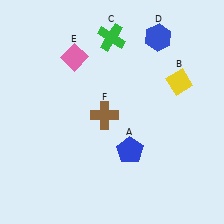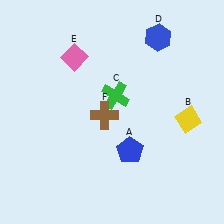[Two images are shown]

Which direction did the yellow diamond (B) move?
The yellow diamond (B) moved down.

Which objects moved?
The objects that moved are: the yellow diamond (B), the green cross (C).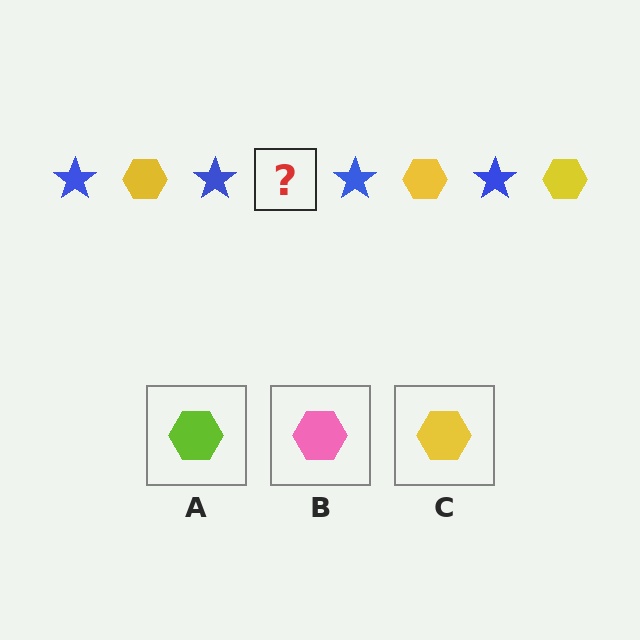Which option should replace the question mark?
Option C.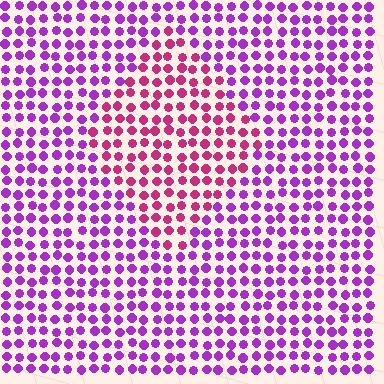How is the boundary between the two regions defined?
The boundary is defined purely by a slight shift in hue (about 41 degrees). Spacing, size, and orientation are identical on both sides.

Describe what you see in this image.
The image is filled with small purple elements in a uniform arrangement. A diamond-shaped region is visible where the elements are tinted to a slightly different hue, forming a subtle color boundary.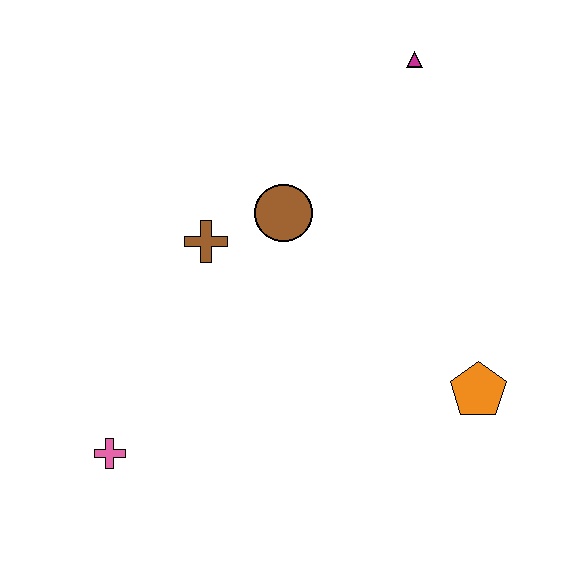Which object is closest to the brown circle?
The brown cross is closest to the brown circle.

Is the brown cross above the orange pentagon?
Yes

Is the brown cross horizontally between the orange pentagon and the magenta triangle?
No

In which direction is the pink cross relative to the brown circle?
The pink cross is below the brown circle.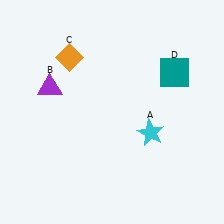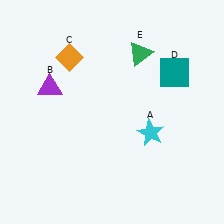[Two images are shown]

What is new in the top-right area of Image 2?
A green triangle (E) was added in the top-right area of Image 2.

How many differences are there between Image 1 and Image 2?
There is 1 difference between the two images.